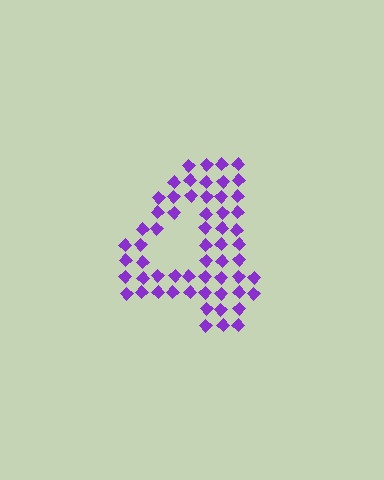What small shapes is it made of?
It is made of small diamonds.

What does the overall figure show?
The overall figure shows the digit 4.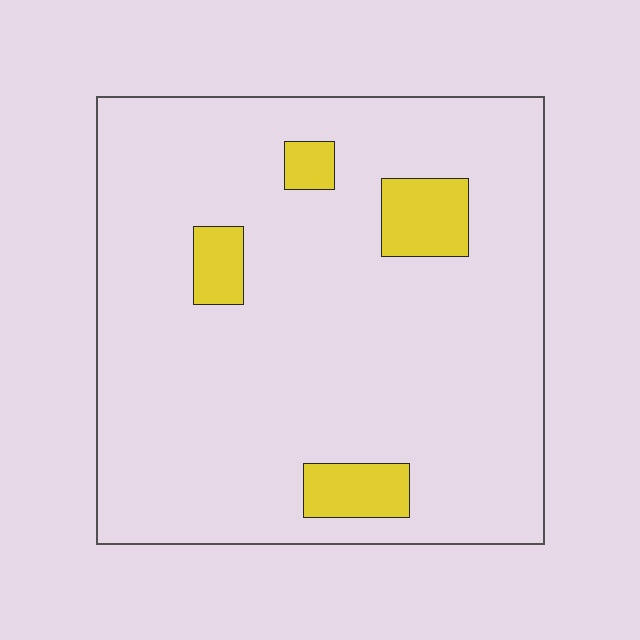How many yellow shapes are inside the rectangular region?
4.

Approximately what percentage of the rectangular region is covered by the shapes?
Approximately 10%.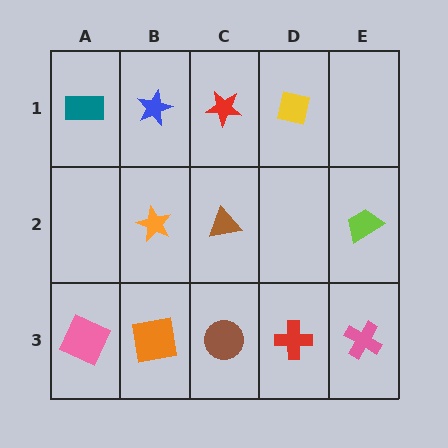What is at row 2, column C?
A brown triangle.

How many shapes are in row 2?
3 shapes.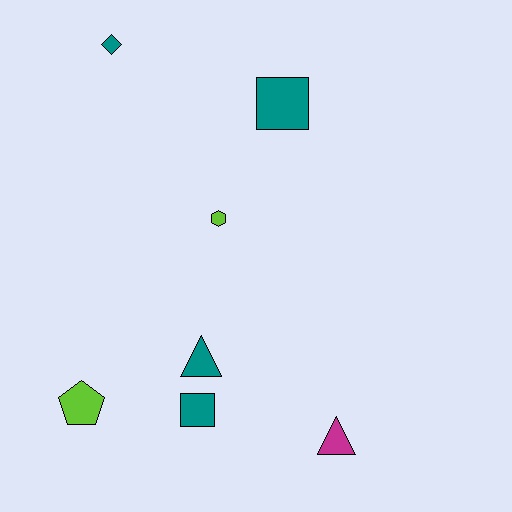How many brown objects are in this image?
There are no brown objects.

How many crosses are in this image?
There are no crosses.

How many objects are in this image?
There are 7 objects.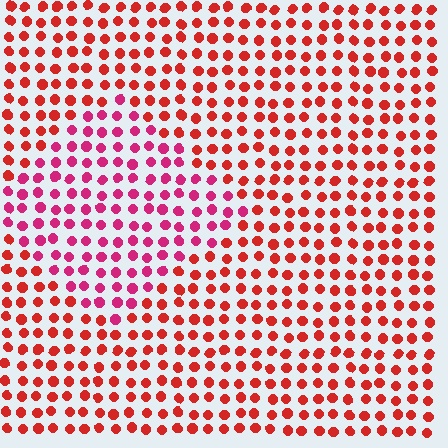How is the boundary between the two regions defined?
The boundary is defined purely by a slight shift in hue (about 31 degrees). Spacing, size, and orientation are identical on both sides.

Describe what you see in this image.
The image is filled with small red elements in a uniform arrangement. A diamond-shaped region is visible where the elements are tinted to a slightly different hue, forming a subtle color boundary.